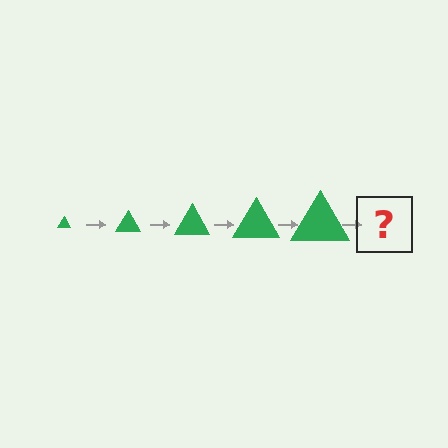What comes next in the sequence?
The next element should be a green triangle, larger than the previous one.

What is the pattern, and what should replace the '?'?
The pattern is that the triangle gets progressively larger each step. The '?' should be a green triangle, larger than the previous one.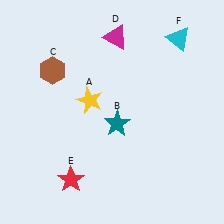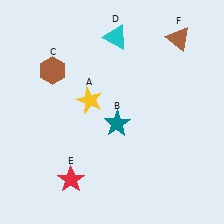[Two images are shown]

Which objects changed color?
D changed from magenta to cyan. F changed from cyan to brown.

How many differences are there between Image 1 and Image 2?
There are 2 differences between the two images.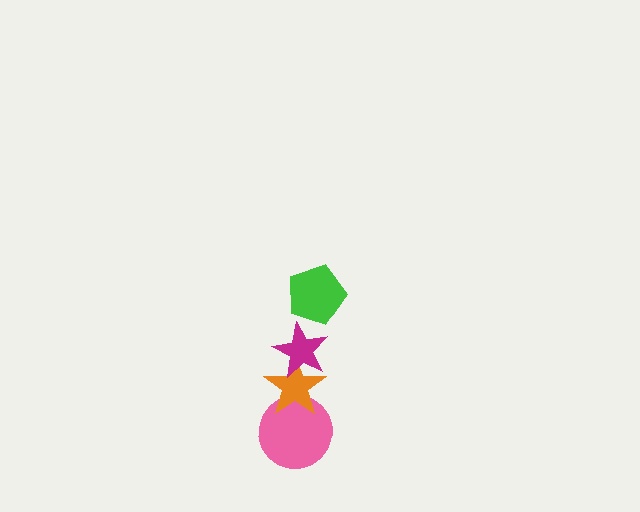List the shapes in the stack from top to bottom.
From top to bottom: the green pentagon, the magenta star, the orange star, the pink circle.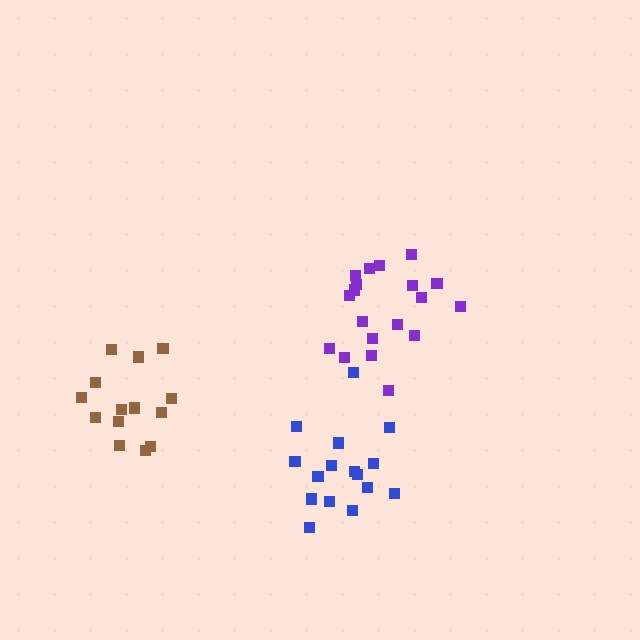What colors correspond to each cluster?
The clusters are colored: brown, purple, blue.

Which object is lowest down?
The blue cluster is bottommost.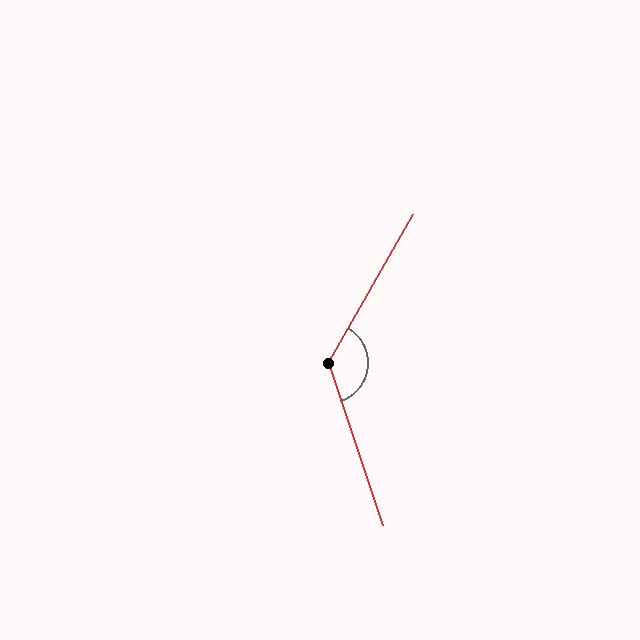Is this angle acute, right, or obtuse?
It is obtuse.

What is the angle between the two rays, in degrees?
Approximately 132 degrees.